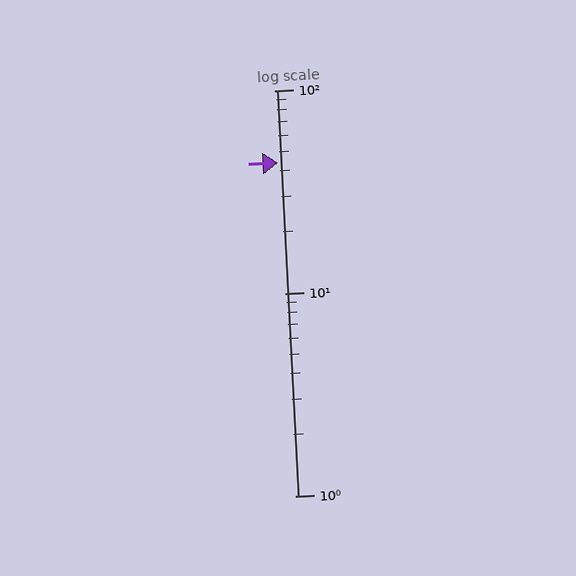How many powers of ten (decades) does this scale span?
The scale spans 2 decades, from 1 to 100.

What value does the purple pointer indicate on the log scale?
The pointer indicates approximately 44.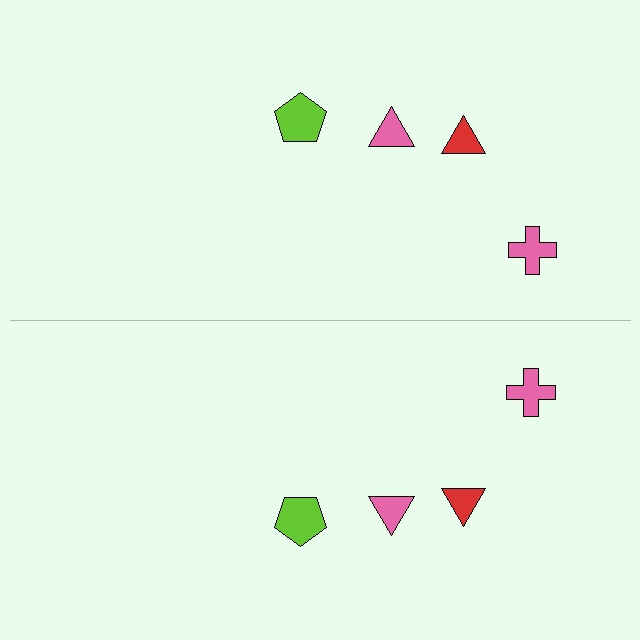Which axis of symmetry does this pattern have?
The pattern has a horizontal axis of symmetry running through the center of the image.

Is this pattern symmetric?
Yes, this pattern has bilateral (reflection) symmetry.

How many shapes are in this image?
There are 8 shapes in this image.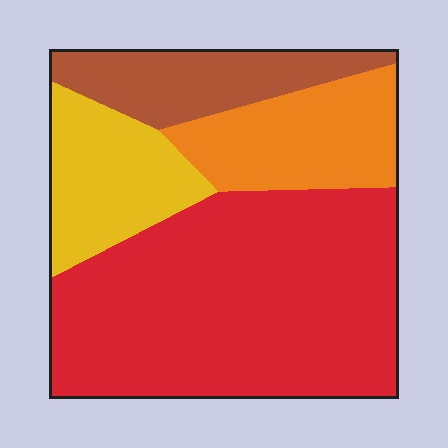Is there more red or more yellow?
Red.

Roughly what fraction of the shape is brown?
Brown covers 14% of the shape.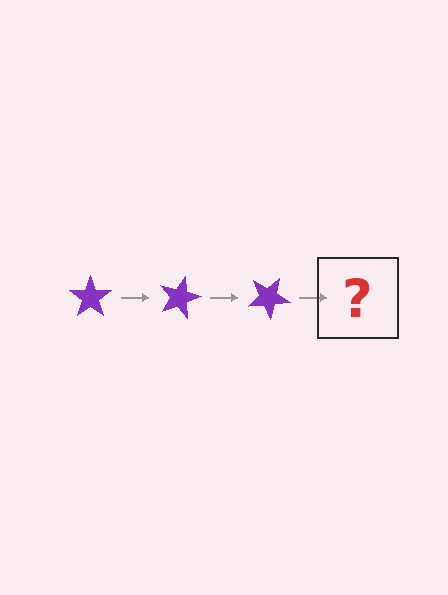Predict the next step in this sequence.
The next step is a purple star rotated 45 degrees.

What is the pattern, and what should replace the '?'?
The pattern is that the star rotates 15 degrees each step. The '?' should be a purple star rotated 45 degrees.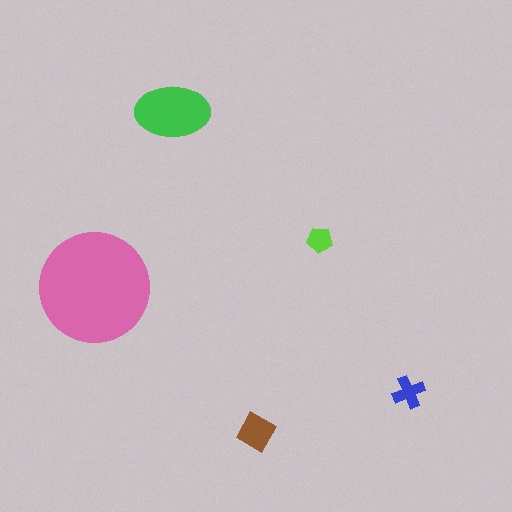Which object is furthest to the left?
The pink circle is leftmost.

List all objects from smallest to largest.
The lime pentagon, the blue cross, the brown diamond, the green ellipse, the pink circle.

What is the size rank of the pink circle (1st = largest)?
1st.